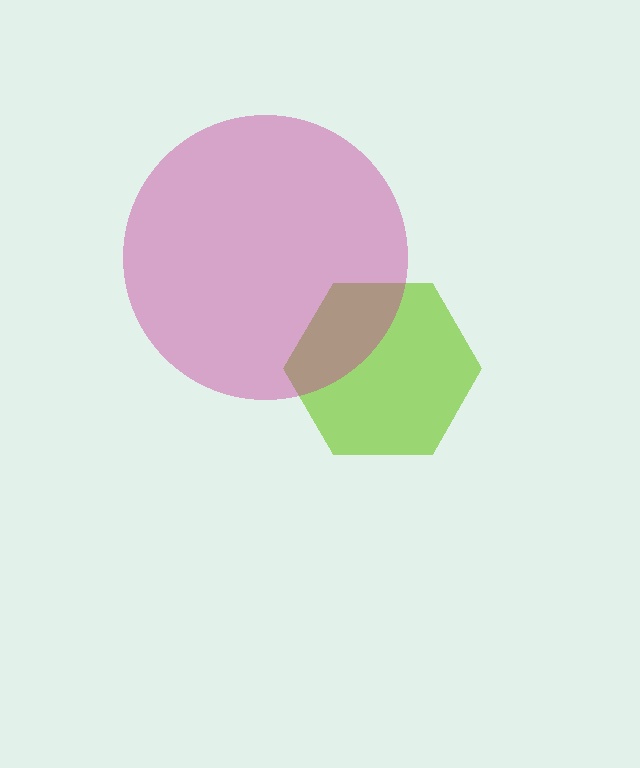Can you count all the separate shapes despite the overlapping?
Yes, there are 2 separate shapes.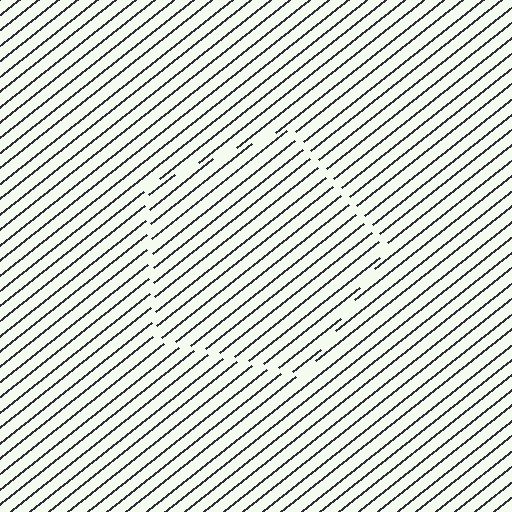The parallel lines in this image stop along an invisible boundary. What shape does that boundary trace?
An illusory pentagon. The interior of the shape contains the same grating, shifted by half a period — the contour is defined by the phase discontinuity where line-ends from the inner and outer gratings abut.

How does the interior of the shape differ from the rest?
The interior of the shape contains the same grating, shifted by half a period — the contour is defined by the phase discontinuity where line-ends from the inner and outer gratings abut.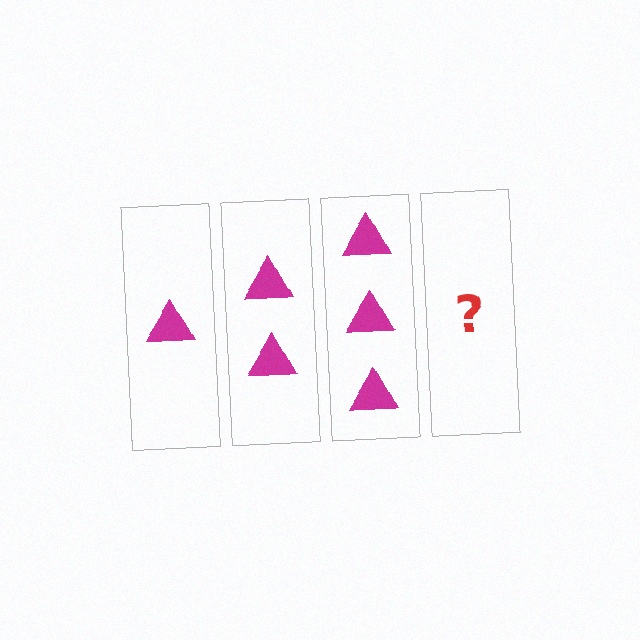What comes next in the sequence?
The next element should be 4 triangles.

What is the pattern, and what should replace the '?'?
The pattern is that each step adds one more triangle. The '?' should be 4 triangles.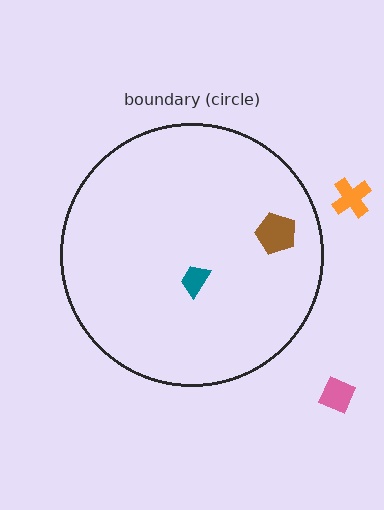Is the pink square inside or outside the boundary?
Outside.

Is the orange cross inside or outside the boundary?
Outside.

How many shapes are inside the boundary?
2 inside, 2 outside.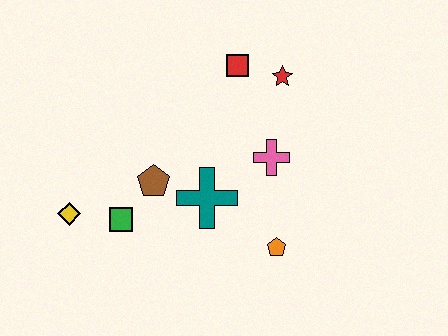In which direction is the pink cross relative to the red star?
The pink cross is below the red star.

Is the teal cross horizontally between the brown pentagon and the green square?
No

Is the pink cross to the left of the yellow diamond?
No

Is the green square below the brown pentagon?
Yes